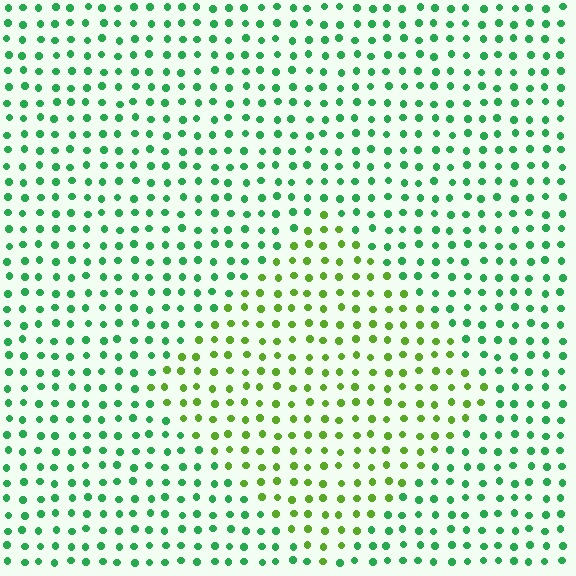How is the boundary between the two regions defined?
The boundary is defined purely by a slight shift in hue (about 41 degrees). Spacing, size, and orientation are identical on both sides.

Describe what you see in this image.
The image is filled with small green elements in a uniform arrangement. A diamond-shaped region is visible where the elements are tinted to a slightly different hue, forming a subtle color boundary.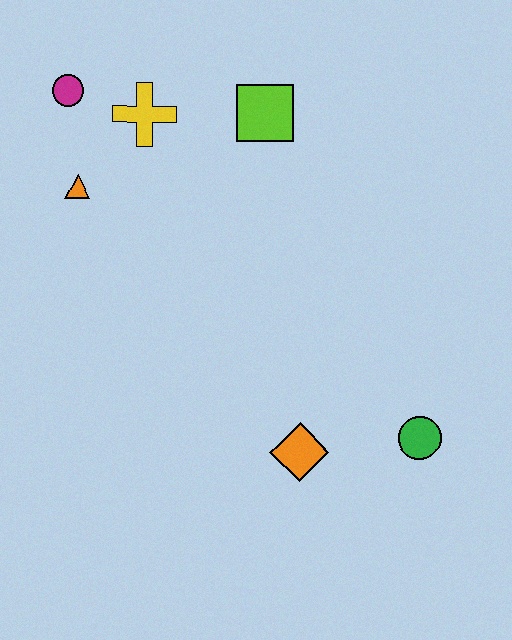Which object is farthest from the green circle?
The magenta circle is farthest from the green circle.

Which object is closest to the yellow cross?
The magenta circle is closest to the yellow cross.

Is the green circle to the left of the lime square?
No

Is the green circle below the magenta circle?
Yes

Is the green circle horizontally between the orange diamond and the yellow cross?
No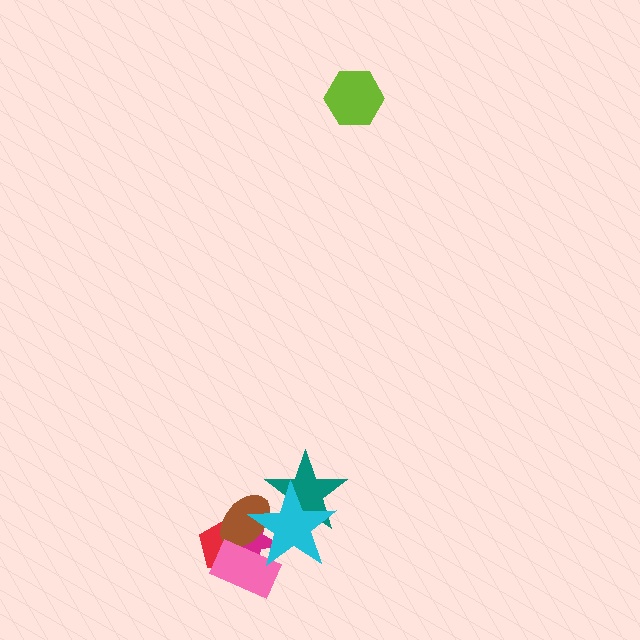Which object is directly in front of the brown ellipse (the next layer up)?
The pink rectangle is directly in front of the brown ellipse.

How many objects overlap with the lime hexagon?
0 objects overlap with the lime hexagon.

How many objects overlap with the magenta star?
4 objects overlap with the magenta star.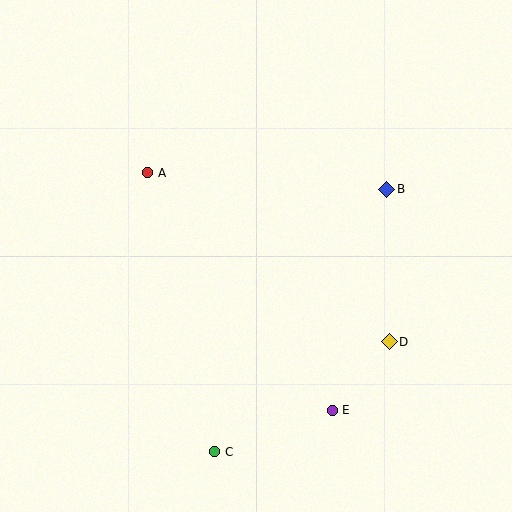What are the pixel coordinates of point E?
Point E is at (332, 410).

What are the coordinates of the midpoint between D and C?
The midpoint between D and C is at (302, 397).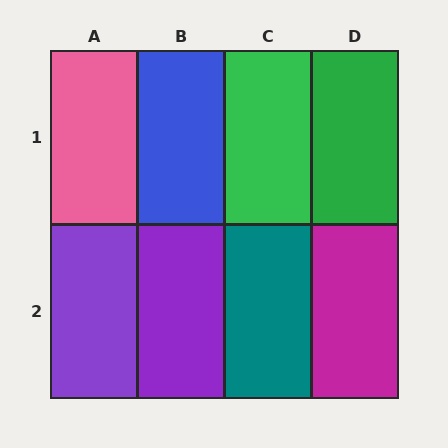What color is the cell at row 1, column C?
Green.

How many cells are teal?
1 cell is teal.